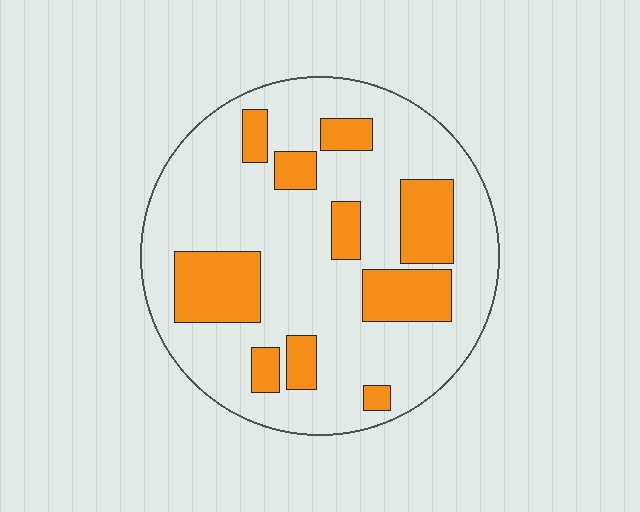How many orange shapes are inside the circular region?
10.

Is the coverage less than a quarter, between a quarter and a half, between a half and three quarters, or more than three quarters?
Between a quarter and a half.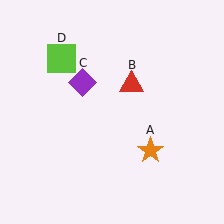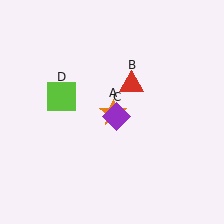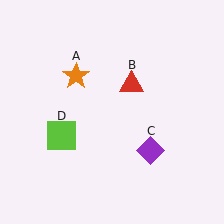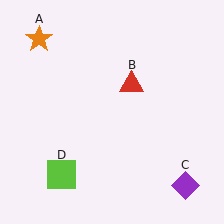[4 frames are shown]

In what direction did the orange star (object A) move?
The orange star (object A) moved up and to the left.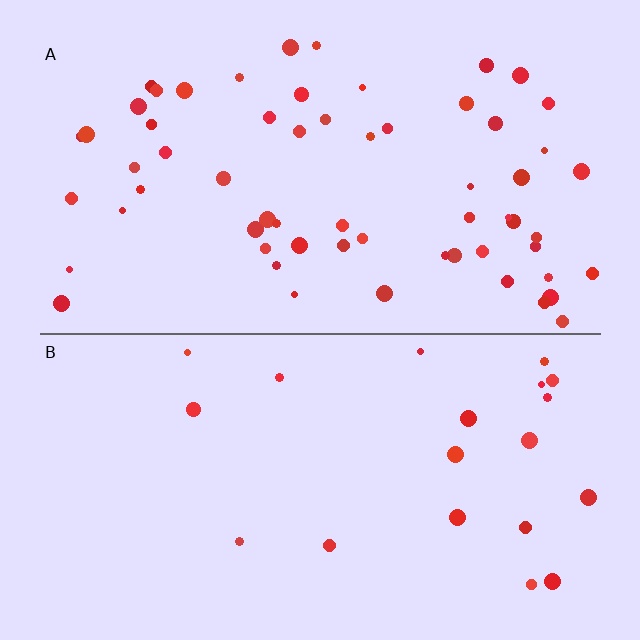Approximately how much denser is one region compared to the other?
Approximately 3.0× — region A over region B.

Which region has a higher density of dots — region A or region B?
A (the top).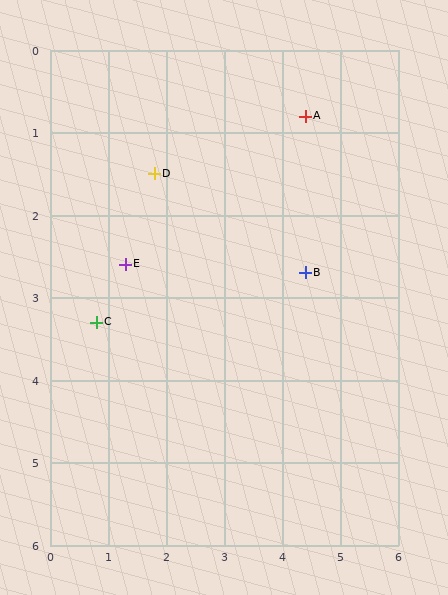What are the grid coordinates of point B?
Point B is at approximately (4.4, 2.7).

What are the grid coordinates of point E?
Point E is at approximately (1.3, 2.6).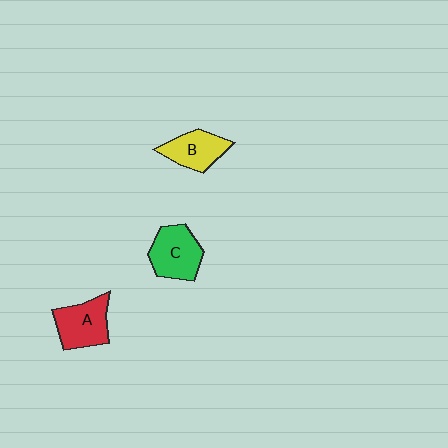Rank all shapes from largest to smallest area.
From largest to smallest: C (green), A (red), B (yellow).